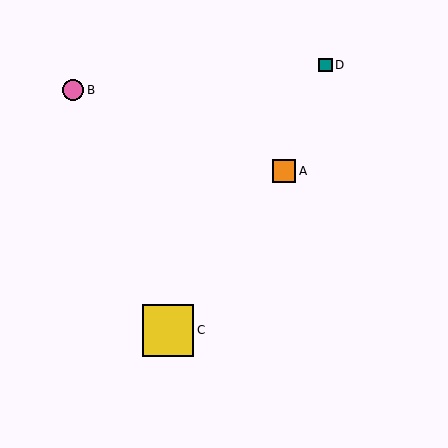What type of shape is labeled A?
Shape A is an orange square.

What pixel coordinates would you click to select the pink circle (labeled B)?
Click at (73, 90) to select the pink circle B.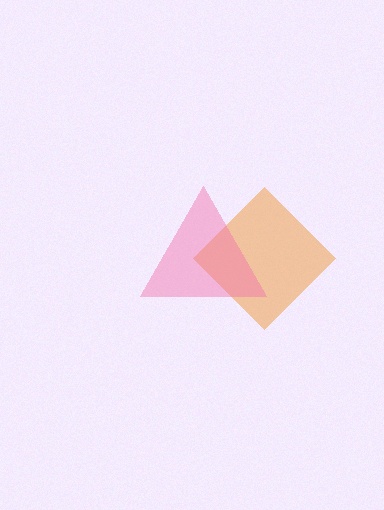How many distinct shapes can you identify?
There are 2 distinct shapes: an orange diamond, a pink triangle.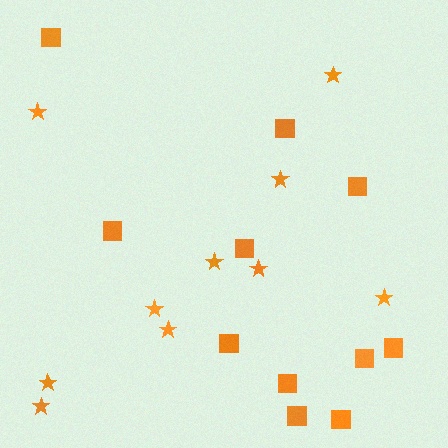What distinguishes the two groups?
There are 2 groups: one group of squares (11) and one group of stars (10).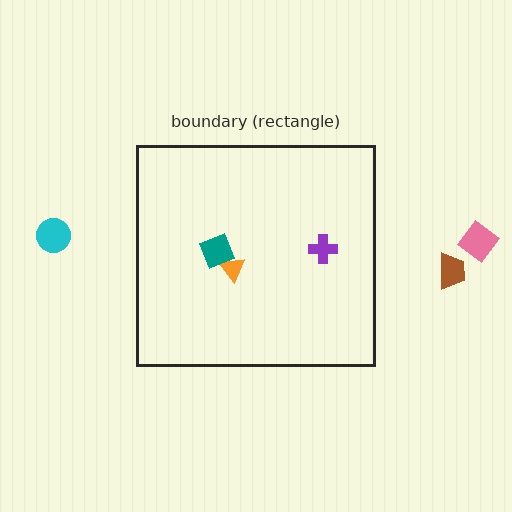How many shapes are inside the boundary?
3 inside, 3 outside.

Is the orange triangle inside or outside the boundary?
Inside.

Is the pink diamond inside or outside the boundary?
Outside.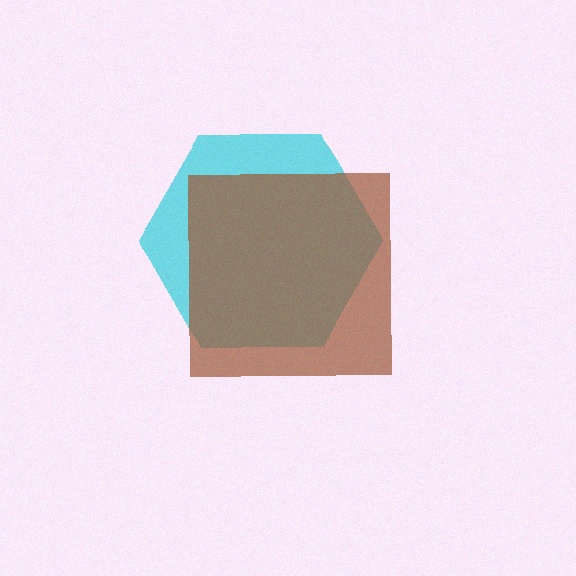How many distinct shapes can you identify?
There are 2 distinct shapes: a cyan hexagon, a brown square.